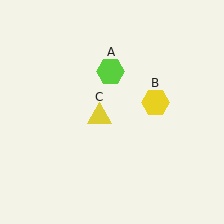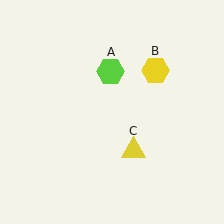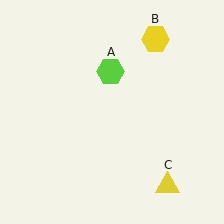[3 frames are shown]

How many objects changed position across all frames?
2 objects changed position: yellow hexagon (object B), yellow triangle (object C).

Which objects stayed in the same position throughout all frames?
Lime hexagon (object A) remained stationary.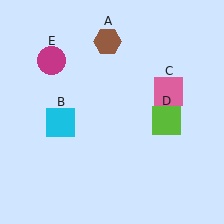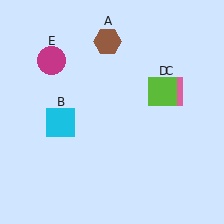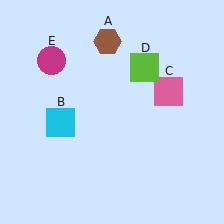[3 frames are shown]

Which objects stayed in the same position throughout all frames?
Brown hexagon (object A) and cyan square (object B) and pink square (object C) and magenta circle (object E) remained stationary.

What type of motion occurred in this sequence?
The lime square (object D) rotated counterclockwise around the center of the scene.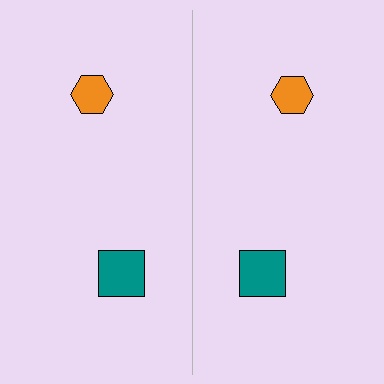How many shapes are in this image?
There are 4 shapes in this image.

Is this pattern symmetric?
Yes, this pattern has bilateral (reflection) symmetry.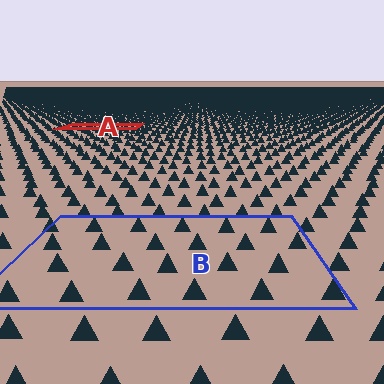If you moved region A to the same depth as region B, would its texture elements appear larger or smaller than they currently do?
They would appear larger. At a closer depth, the same texture elements are projected at a bigger on-screen size.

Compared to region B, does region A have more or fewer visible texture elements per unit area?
Region A has more texture elements per unit area — they are packed more densely because it is farther away.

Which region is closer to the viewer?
Region B is closer. The texture elements there are larger and more spread out.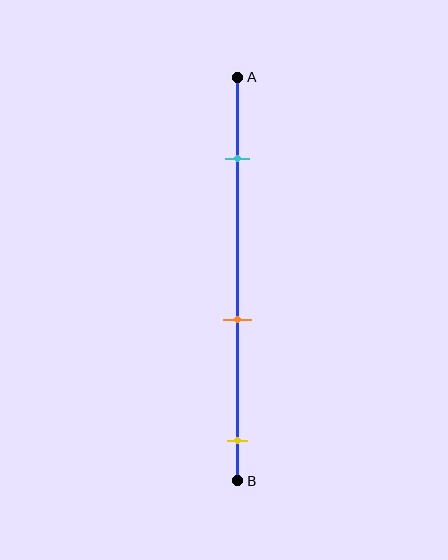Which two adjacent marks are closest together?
The orange and yellow marks are the closest adjacent pair.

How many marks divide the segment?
There are 3 marks dividing the segment.